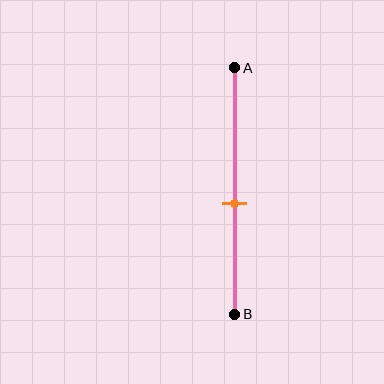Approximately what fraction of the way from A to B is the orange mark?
The orange mark is approximately 55% of the way from A to B.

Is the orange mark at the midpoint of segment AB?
No, the mark is at about 55% from A, not at the 50% midpoint.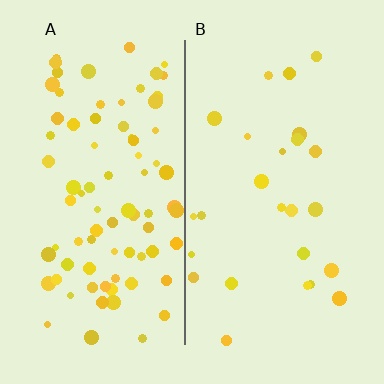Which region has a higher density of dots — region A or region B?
A (the left).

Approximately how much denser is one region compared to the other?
Approximately 3.2× — region A over region B.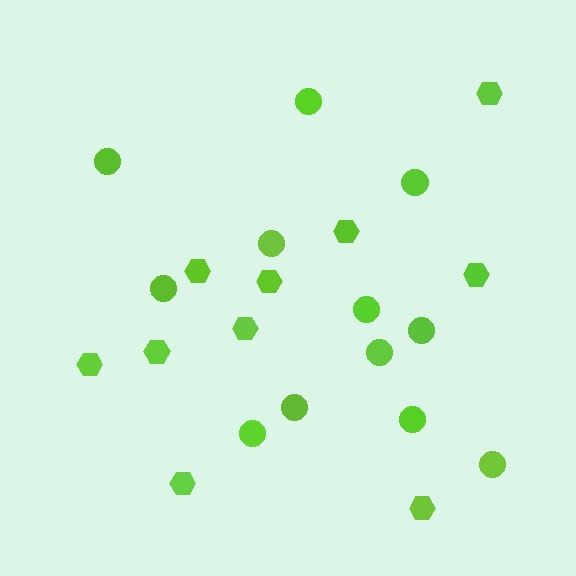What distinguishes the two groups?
There are 2 groups: one group of circles (12) and one group of hexagons (10).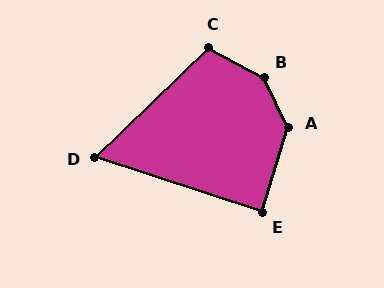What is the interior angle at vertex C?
Approximately 107 degrees (obtuse).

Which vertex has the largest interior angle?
B, at approximately 145 degrees.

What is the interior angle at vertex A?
Approximately 137 degrees (obtuse).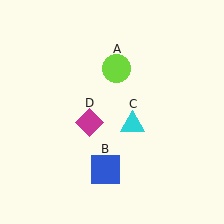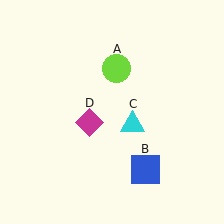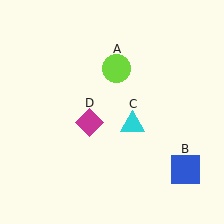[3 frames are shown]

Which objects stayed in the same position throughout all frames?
Lime circle (object A) and cyan triangle (object C) and magenta diamond (object D) remained stationary.